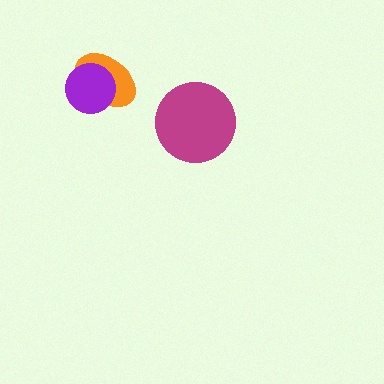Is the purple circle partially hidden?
No, no other shape covers it.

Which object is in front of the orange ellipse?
The purple circle is in front of the orange ellipse.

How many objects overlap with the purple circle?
1 object overlaps with the purple circle.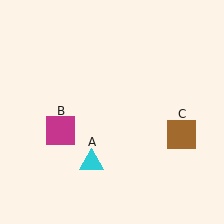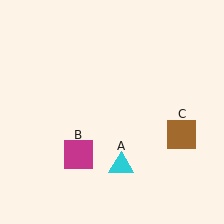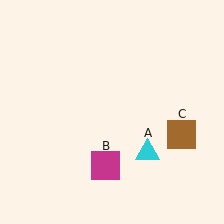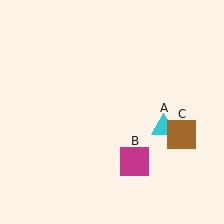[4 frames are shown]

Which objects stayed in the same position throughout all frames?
Brown square (object C) remained stationary.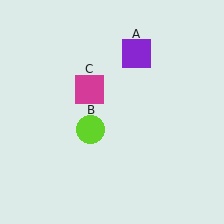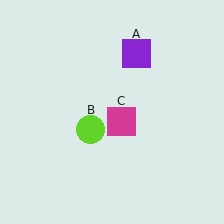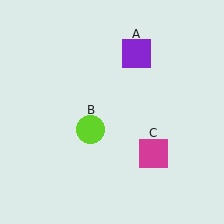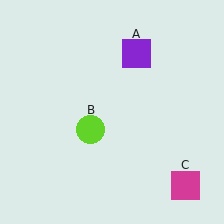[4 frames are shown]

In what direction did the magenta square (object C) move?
The magenta square (object C) moved down and to the right.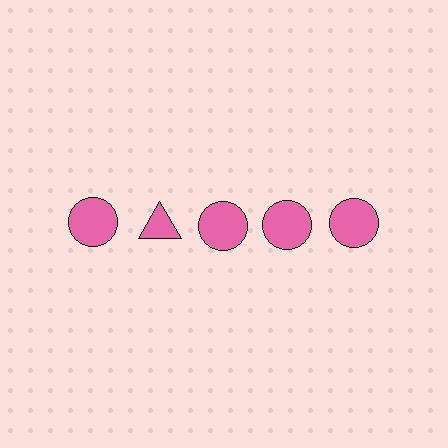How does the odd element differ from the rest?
It has a different shape: triangle instead of circle.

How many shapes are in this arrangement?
There are 5 shapes arranged in a grid pattern.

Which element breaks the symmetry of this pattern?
The pink triangle in the top row, second from left column breaks the symmetry. All other shapes are pink circles.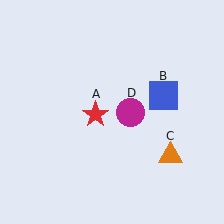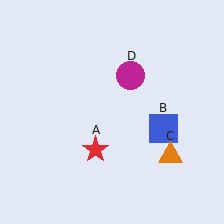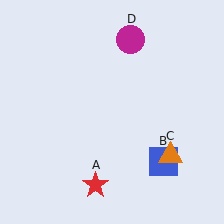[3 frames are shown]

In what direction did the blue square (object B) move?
The blue square (object B) moved down.